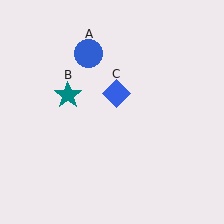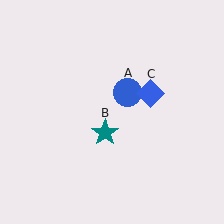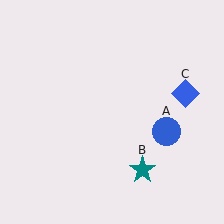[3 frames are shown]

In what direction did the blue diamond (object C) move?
The blue diamond (object C) moved right.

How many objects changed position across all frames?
3 objects changed position: blue circle (object A), teal star (object B), blue diamond (object C).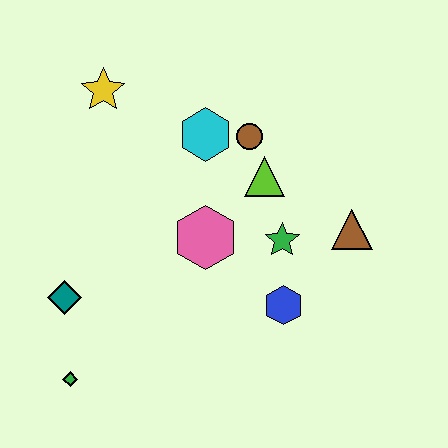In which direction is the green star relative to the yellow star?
The green star is to the right of the yellow star.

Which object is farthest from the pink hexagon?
The green diamond is farthest from the pink hexagon.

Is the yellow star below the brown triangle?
No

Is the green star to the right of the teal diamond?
Yes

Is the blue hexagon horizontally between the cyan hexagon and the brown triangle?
Yes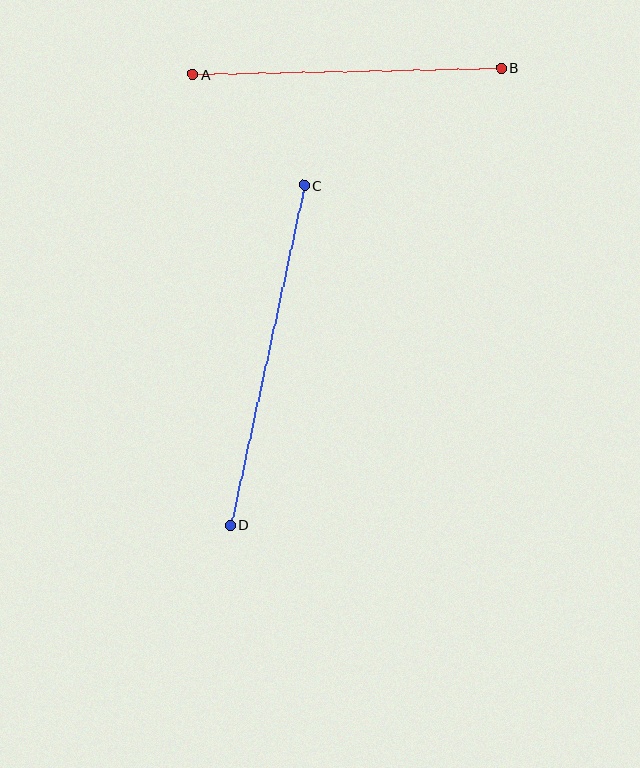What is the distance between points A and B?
The distance is approximately 309 pixels.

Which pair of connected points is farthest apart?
Points C and D are farthest apart.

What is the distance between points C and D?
The distance is approximately 348 pixels.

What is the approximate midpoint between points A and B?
The midpoint is at approximately (347, 71) pixels.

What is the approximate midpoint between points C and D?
The midpoint is at approximately (267, 355) pixels.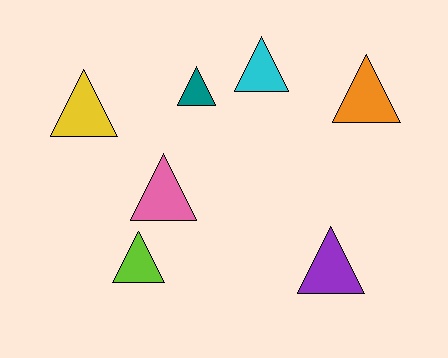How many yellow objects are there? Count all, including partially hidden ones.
There is 1 yellow object.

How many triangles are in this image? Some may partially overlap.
There are 7 triangles.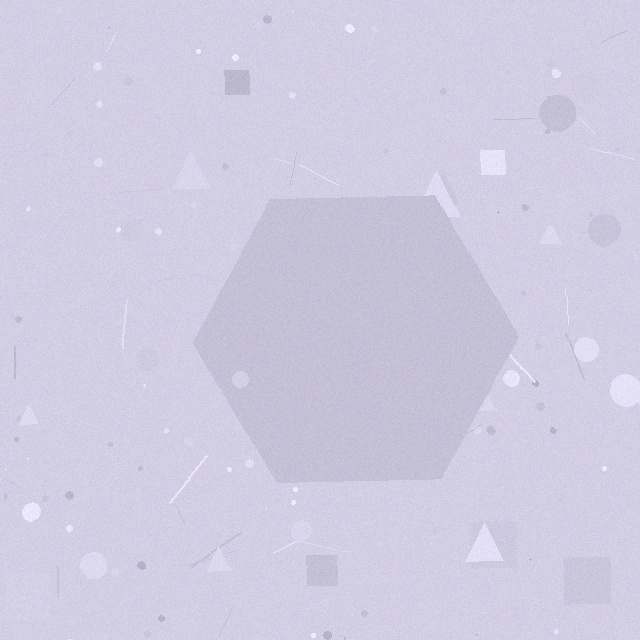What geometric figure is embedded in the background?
A hexagon is embedded in the background.